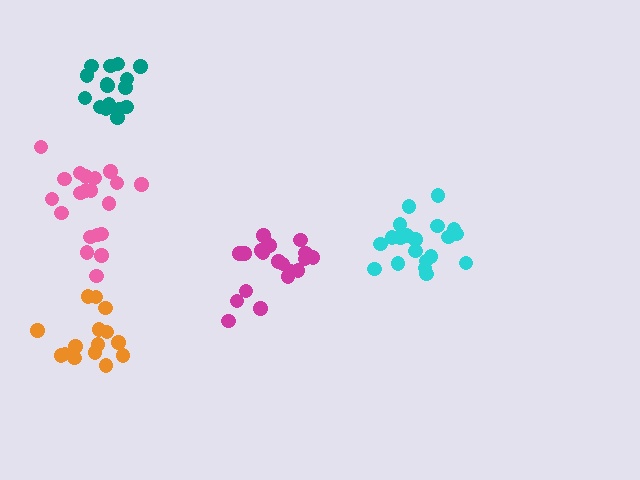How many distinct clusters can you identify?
There are 5 distinct clusters.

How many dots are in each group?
Group 1: 16 dots, Group 2: 20 dots, Group 3: 19 dots, Group 4: 15 dots, Group 5: 20 dots (90 total).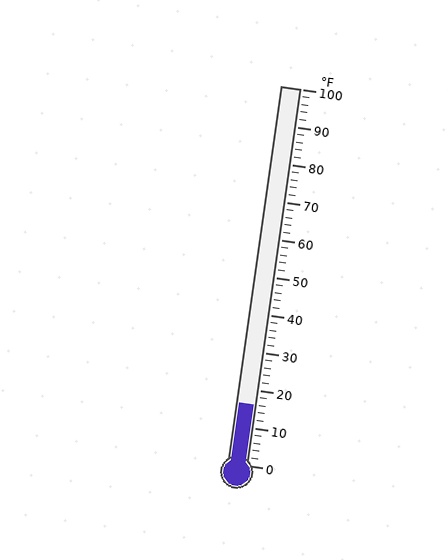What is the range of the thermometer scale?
The thermometer scale ranges from 0°F to 100°F.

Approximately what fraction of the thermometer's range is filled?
The thermometer is filled to approximately 15% of its range.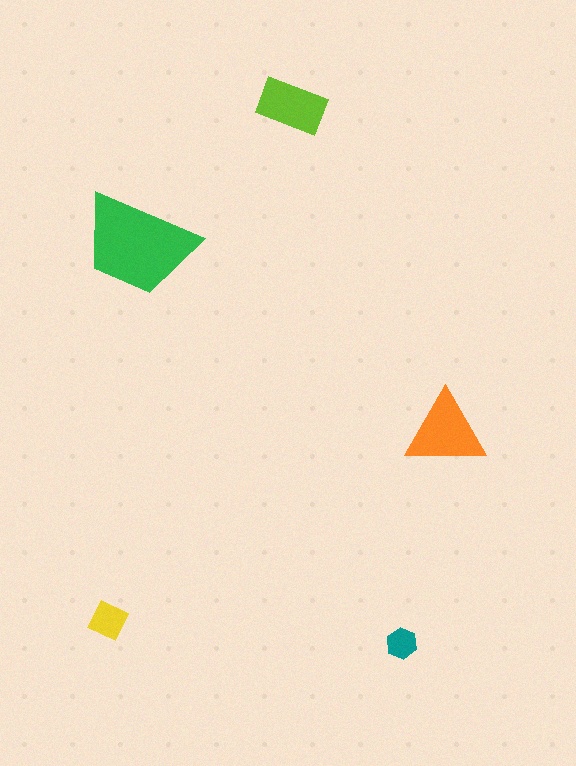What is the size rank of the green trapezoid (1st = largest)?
1st.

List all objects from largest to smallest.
The green trapezoid, the orange triangle, the lime rectangle, the yellow square, the teal hexagon.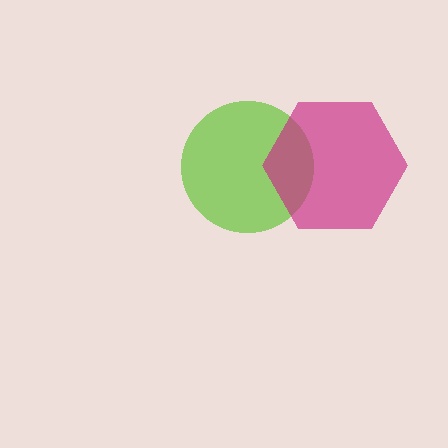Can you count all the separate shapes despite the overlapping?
Yes, there are 2 separate shapes.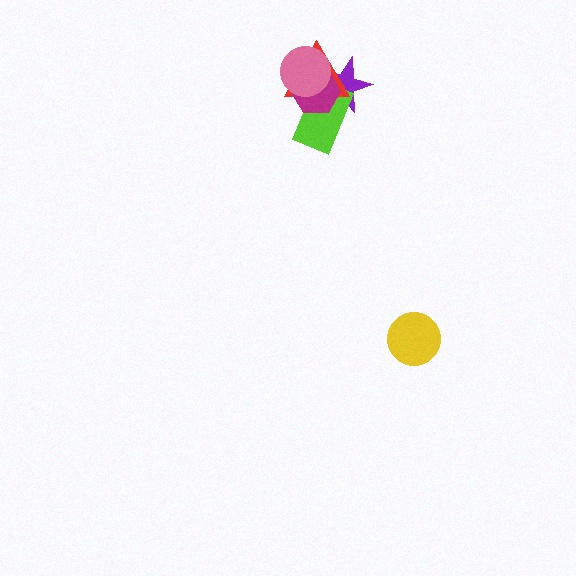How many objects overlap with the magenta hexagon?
4 objects overlap with the magenta hexagon.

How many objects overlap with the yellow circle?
0 objects overlap with the yellow circle.